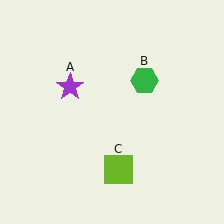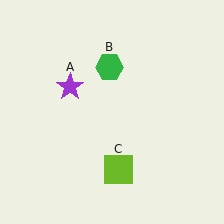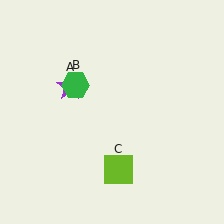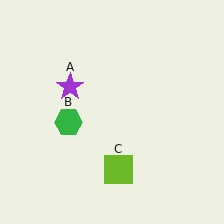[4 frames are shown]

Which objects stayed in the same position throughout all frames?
Purple star (object A) and lime square (object C) remained stationary.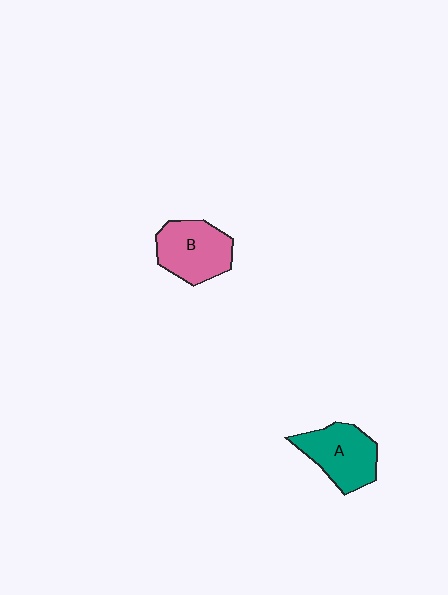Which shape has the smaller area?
Shape A (teal).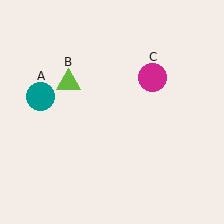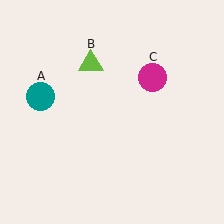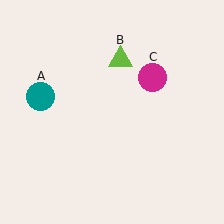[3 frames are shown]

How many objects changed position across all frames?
1 object changed position: lime triangle (object B).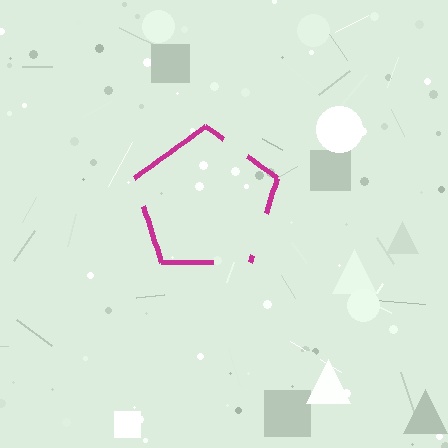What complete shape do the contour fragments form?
The contour fragments form a pentagon.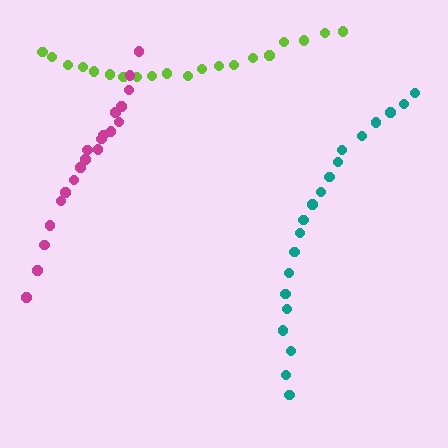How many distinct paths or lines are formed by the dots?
There are 3 distinct paths.